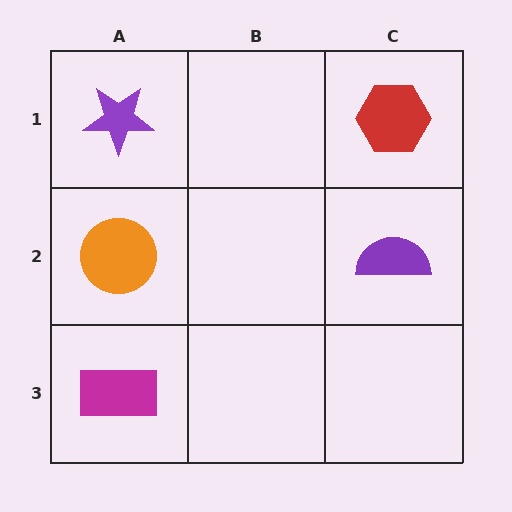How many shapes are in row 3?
1 shape.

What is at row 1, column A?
A purple star.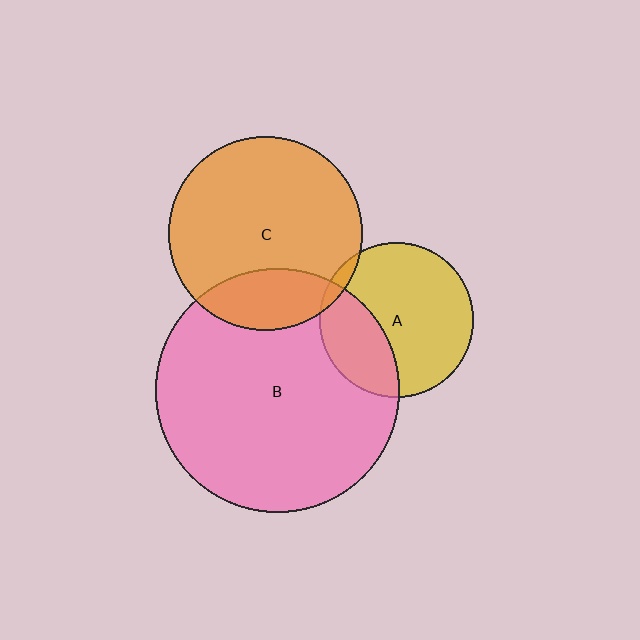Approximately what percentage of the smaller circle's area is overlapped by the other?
Approximately 20%.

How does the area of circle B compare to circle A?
Approximately 2.5 times.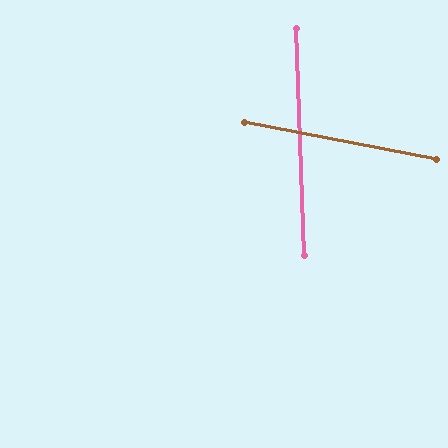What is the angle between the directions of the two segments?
Approximately 77 degrees.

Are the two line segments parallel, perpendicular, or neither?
Neither parallel nor perpendicular — they differ by about 77°.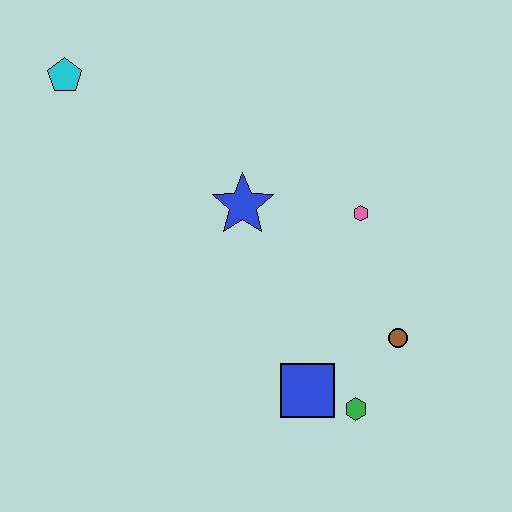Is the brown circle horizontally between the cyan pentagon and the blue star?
No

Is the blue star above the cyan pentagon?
No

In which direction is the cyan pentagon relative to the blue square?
The cyan pentagon is above the blue square.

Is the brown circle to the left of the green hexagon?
No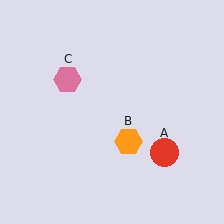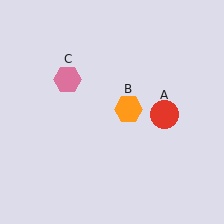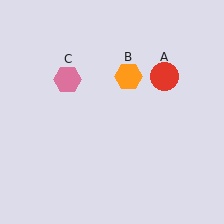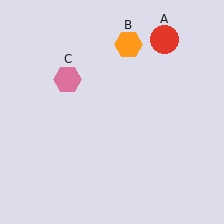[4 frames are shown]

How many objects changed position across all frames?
2 objects changed position: red circle (object A), orange hexagon (object B).